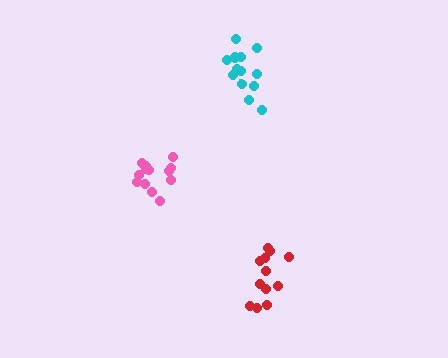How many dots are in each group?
Group 1: 13 dots, Group 2: 12 dots, Group 3: 13 dots (38 total).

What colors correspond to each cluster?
The clusters are colored: pink, red, cyan.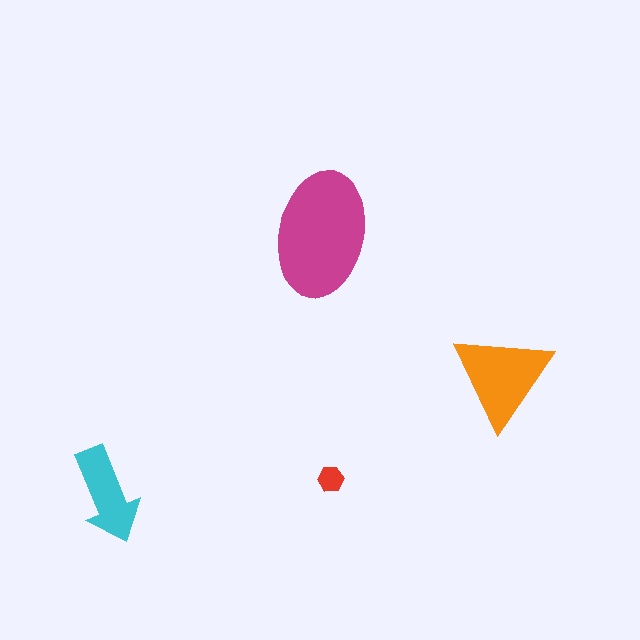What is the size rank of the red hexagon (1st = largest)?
4th.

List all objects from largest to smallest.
The magenta ellipse, the orange triangle, the cyan arrow, the red hexagon.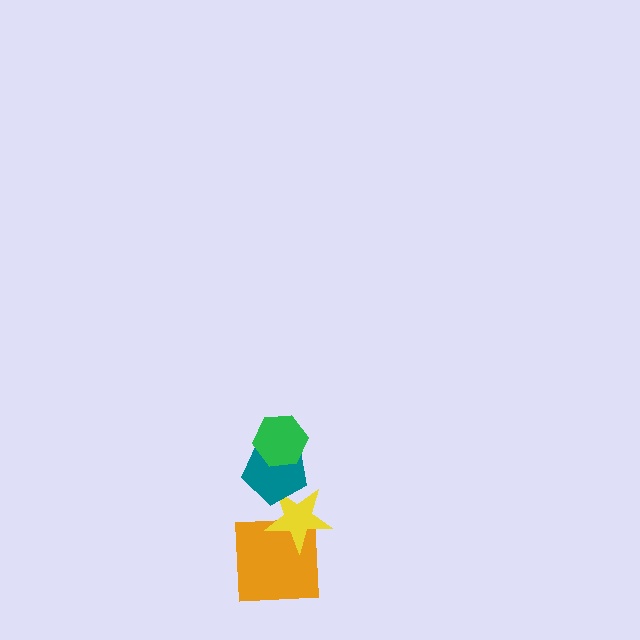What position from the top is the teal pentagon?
The teal pentagon is 2nd from the top.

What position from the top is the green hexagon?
The green hexagon is 1st from the top.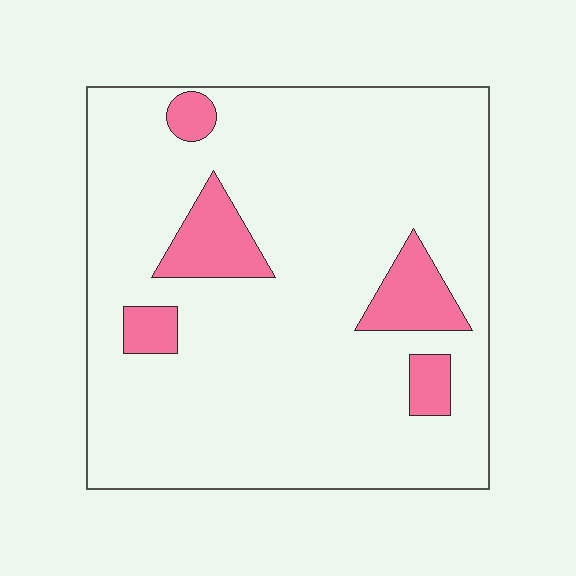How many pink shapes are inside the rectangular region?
5.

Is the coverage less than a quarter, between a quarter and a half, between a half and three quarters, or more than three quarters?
Less than a quarter.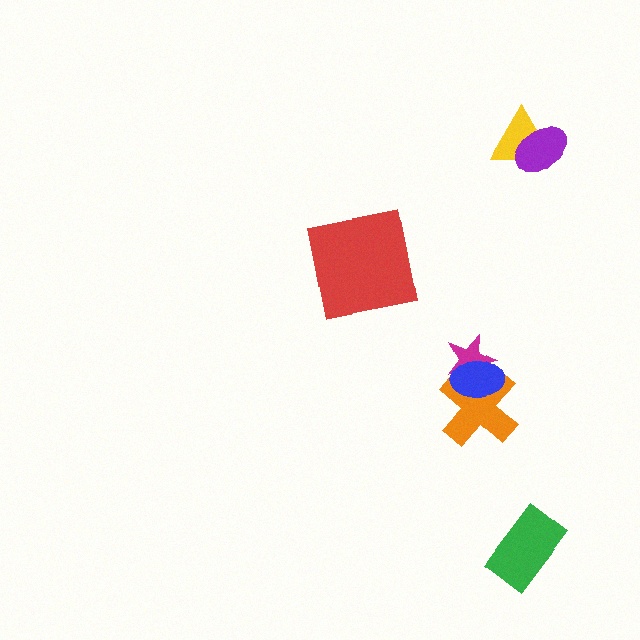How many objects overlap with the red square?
0 objects overlap with the red square.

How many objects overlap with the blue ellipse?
2 objects overlap with the blue ellipse.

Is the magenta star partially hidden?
Yes, it is partially covered by another shape.